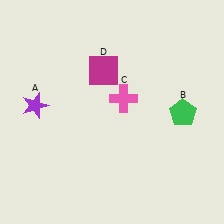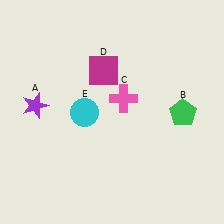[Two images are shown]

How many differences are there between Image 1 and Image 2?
There is 1 difference between the two images.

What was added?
A cyan circle (E) was added in Image 2.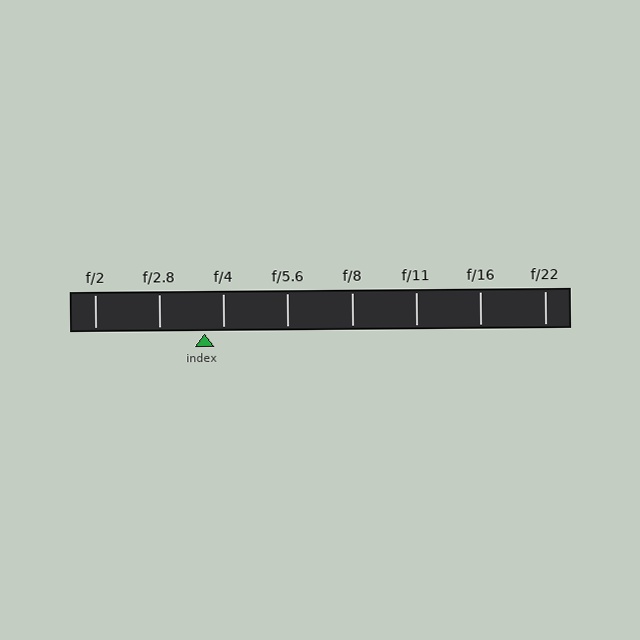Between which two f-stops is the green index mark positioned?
The index mark is between f/2.8 and f/4.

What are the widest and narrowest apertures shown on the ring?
The widest aperture shown is f/2 and the narrowest is f/22.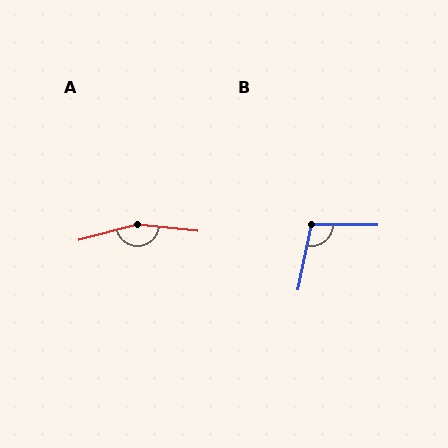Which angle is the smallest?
B, at approximately 101 degrees.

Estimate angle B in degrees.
Approximately 101 degrees.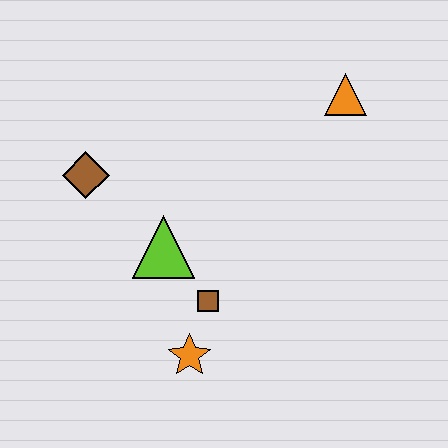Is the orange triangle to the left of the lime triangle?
No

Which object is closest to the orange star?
The brown square is closest to the orange star.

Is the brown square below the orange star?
No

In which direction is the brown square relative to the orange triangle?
The brown square is below the orange triangle.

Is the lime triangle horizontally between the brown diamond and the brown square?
Yes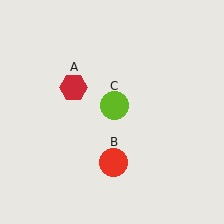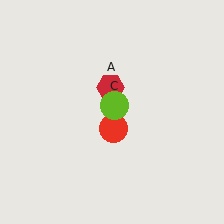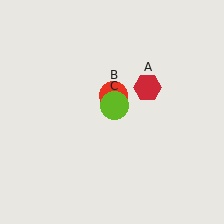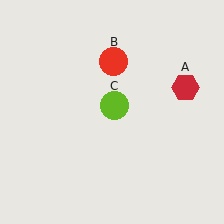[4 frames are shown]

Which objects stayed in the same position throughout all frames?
Lime circle (object C) remained stationary.